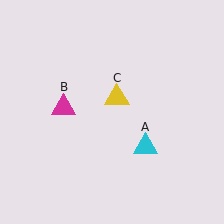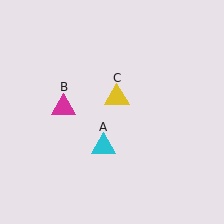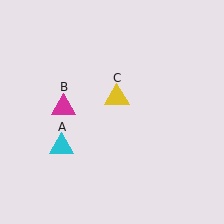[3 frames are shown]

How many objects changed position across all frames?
1 object changed position: cyan triangle (object A).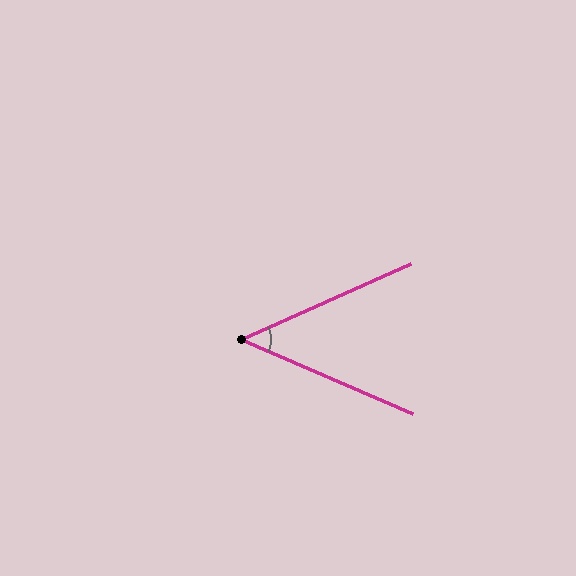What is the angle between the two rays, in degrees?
Approximately 48 degrees.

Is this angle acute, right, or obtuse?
It is acute.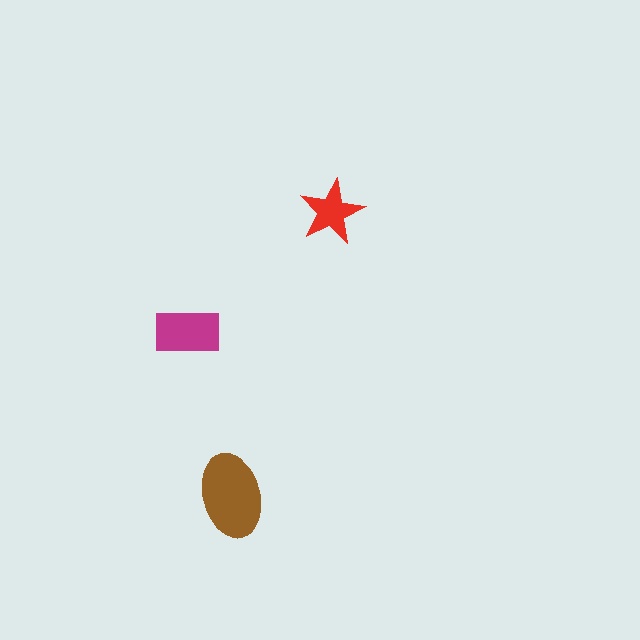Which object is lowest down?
The brown ellipse is bottommost.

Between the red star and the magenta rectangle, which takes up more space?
The magenta rectangle.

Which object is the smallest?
The red star.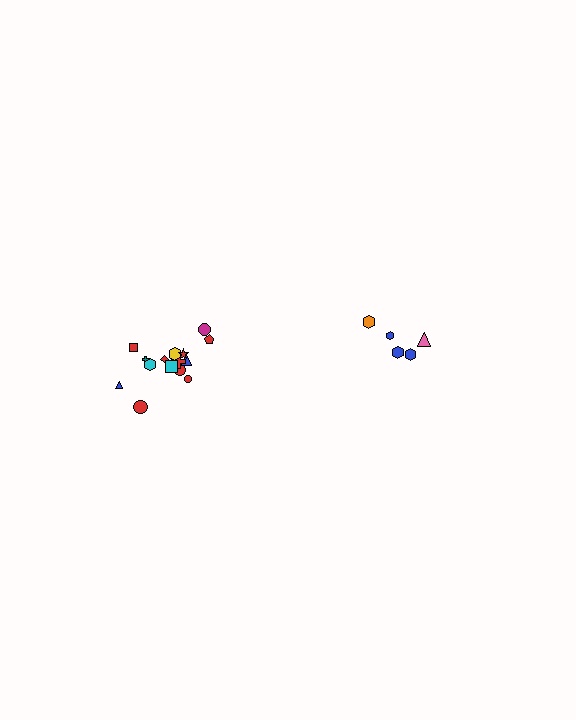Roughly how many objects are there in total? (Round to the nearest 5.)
Roughly 20 objects in total.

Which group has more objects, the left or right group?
The left group.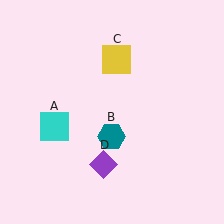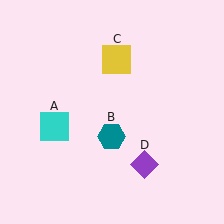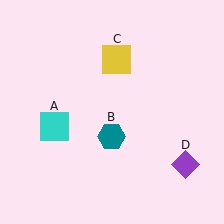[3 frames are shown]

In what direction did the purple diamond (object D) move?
The purple diamond (object D) moved right.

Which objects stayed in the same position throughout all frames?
Cyan square (object A) and teal hexagon (object B) and yellow square (object C) remained stationary.